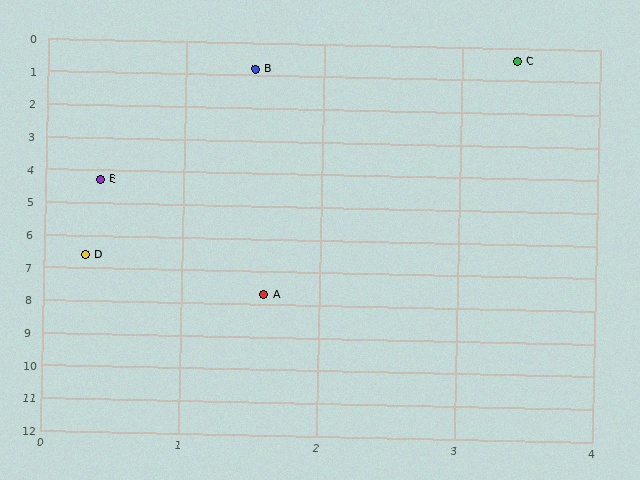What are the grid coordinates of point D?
Point D is at approximately (0.3, 6.6).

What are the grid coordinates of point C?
Point C is at approximately (3.4, 0.4).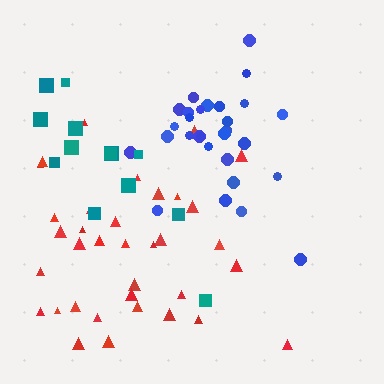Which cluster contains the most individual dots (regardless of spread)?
Red (35).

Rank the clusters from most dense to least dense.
blue, red, teal.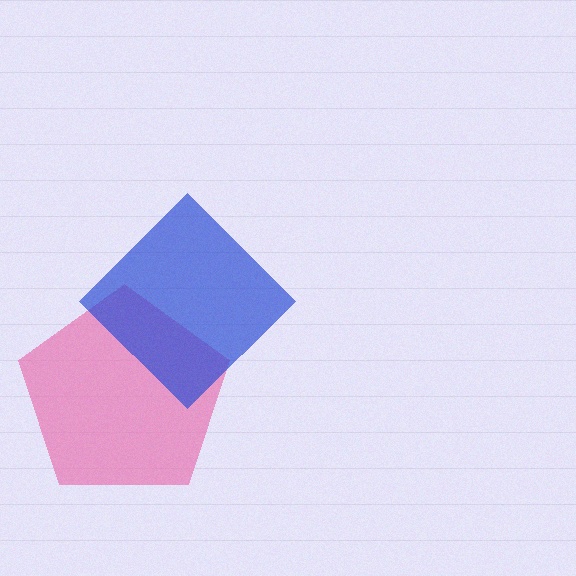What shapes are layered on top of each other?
The layered shapes are: a pink pentagon, a blue diamond.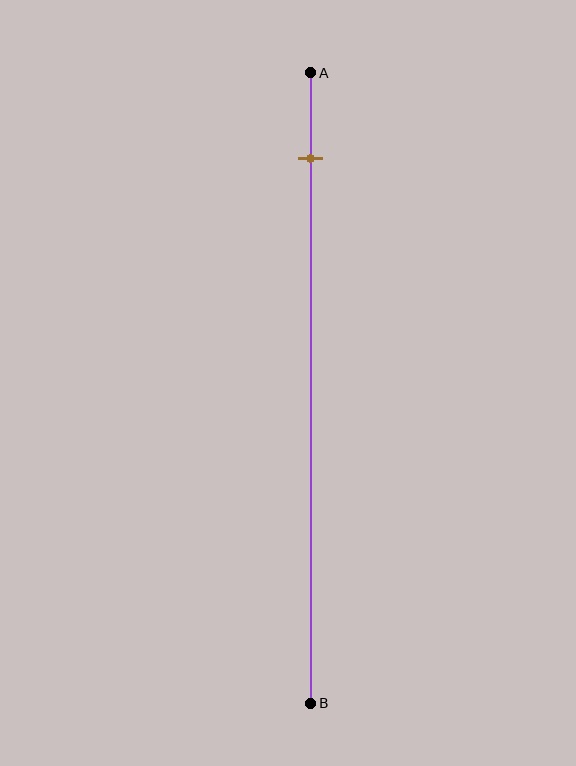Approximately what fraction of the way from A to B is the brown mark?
The brown mark is approximately 15% of the way from A to B.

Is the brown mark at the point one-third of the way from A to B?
No, the mark is at about 15% from A, not at the 33% one-third point.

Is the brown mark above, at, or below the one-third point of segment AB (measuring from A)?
The brown mark is above the one-third point of segment AB.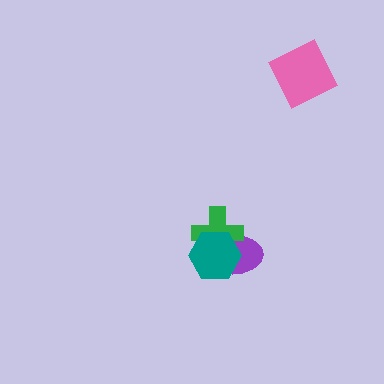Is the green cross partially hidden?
Yes, it is partially covered by another shape.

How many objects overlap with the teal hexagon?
2 objects overlap with the teal hexagon.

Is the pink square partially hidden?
No, no other shape covers it.